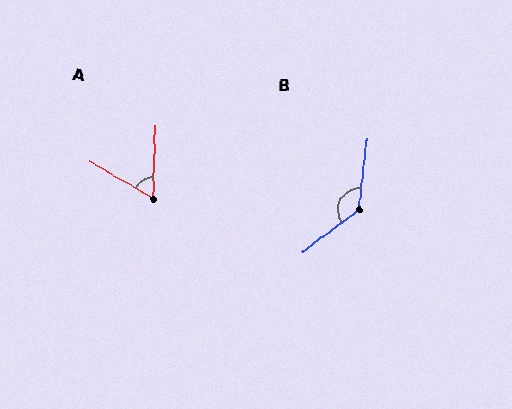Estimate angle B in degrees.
Approximately 133 degrees.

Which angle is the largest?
B, at approximately 133 degrees.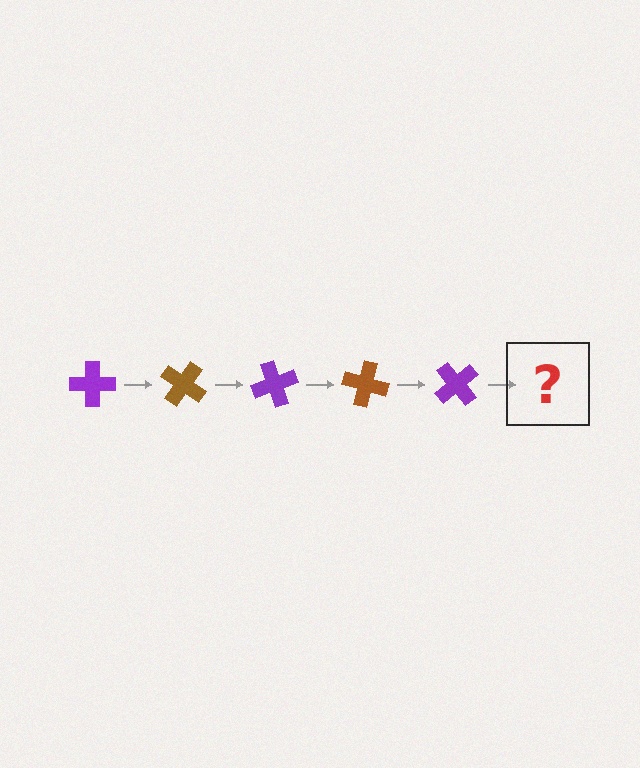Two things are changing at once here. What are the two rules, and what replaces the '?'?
The two rules are that it rotates 35 degrees each step and the color cycles through purple and brown. The '?' should be a brown cross, rotated 175 degrees from the start.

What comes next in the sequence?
The next element should be a brown cross, rotated 175 degrees from the start.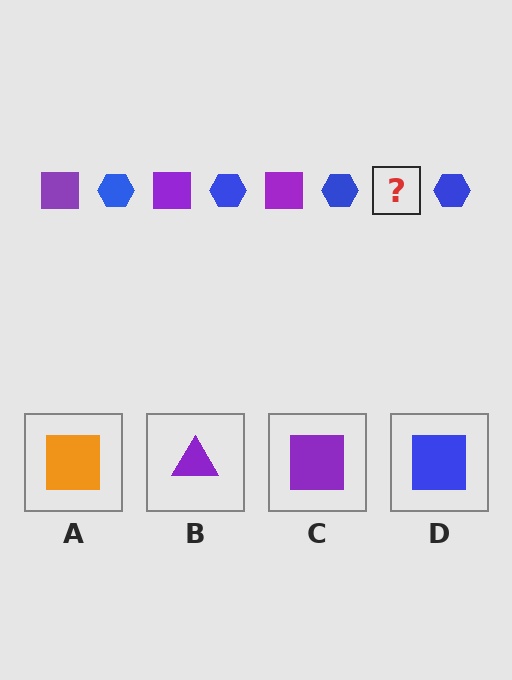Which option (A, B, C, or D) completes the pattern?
C.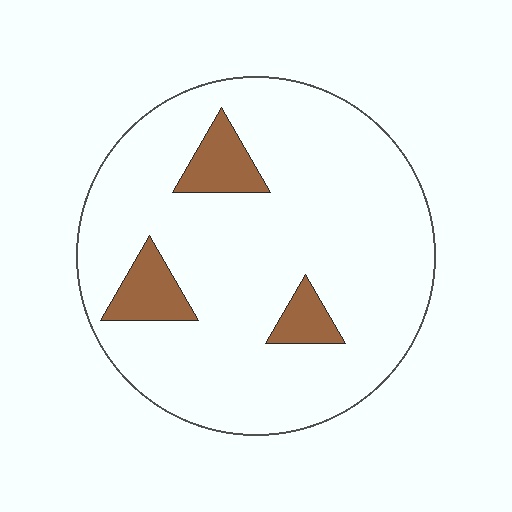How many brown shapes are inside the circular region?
3.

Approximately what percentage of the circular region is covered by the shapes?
Approximately 10%.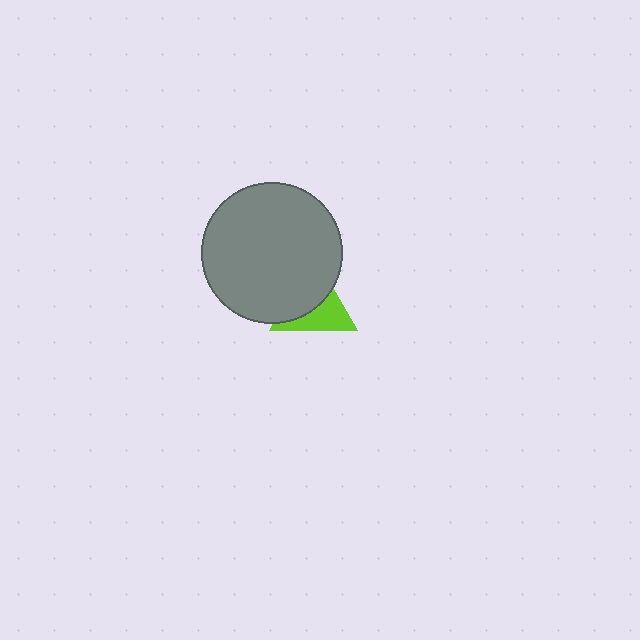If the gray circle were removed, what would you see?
You would see the complete lime triangle.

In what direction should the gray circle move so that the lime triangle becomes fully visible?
The gray circle should move toward the upper-left. That is the shortest direction to clear the overlap and leave the lime triangle fully visible.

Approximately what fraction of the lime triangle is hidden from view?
Roughly 53% of the lime triangle is hidden behind the gray circle.